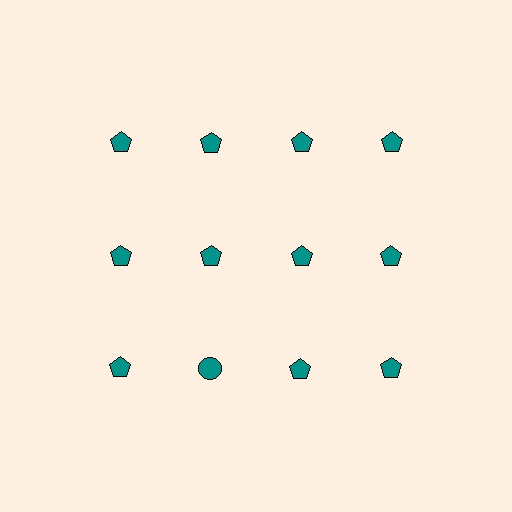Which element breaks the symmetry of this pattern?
The teal circle in the third row, second from left column breaks the symmetry. All other shapes are teal pentagons.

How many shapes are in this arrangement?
There are 12 shapes arranged in a grid pattern.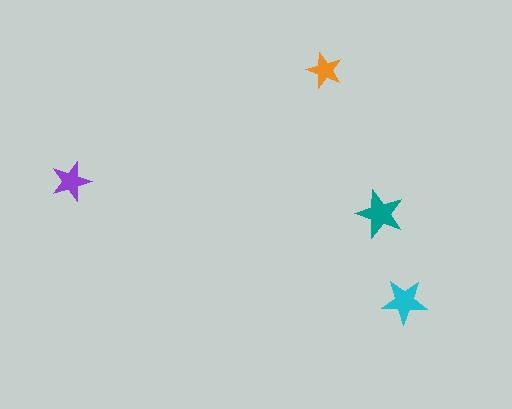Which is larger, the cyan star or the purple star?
The cyan one.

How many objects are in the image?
There are 4 objects in the image.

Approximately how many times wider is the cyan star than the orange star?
About 1.5 times wider.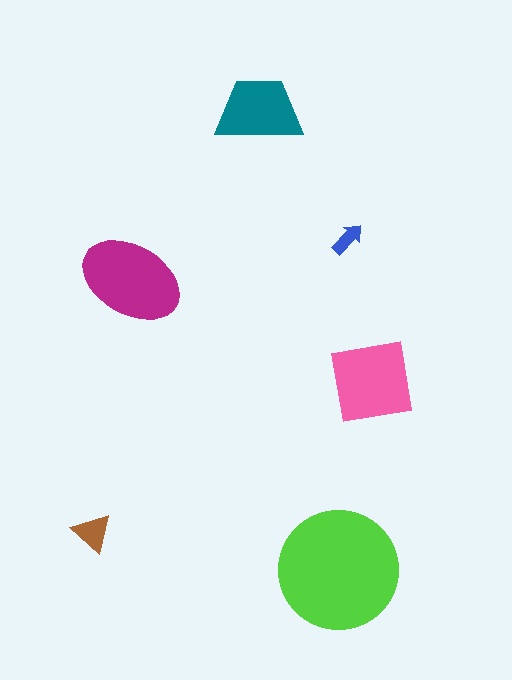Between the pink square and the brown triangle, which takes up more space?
The pink square.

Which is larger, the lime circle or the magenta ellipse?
The lime circle.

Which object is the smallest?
The blue arrow.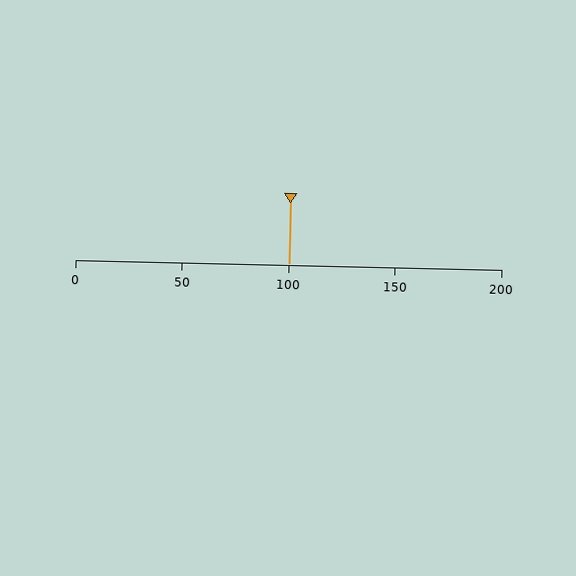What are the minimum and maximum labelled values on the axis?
The axis runs from 0 to 200.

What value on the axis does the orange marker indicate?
The marker indicates approximately 100.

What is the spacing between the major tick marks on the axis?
The major ticks are spaced 50 apart.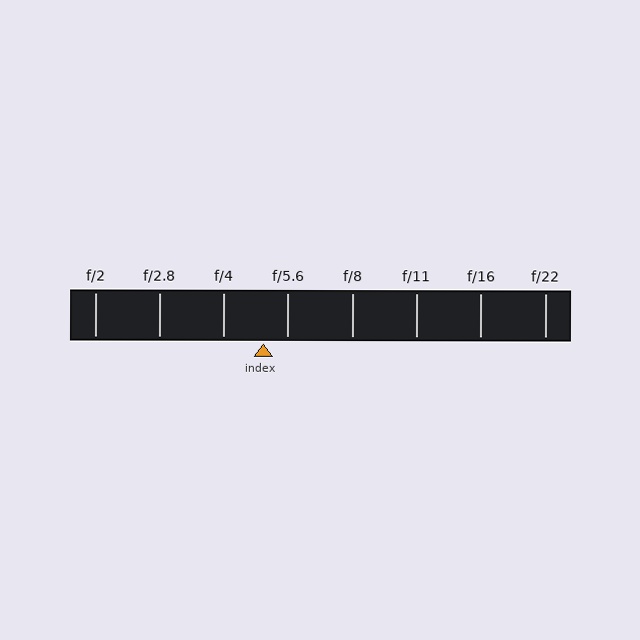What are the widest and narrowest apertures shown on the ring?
The widest aperture shown is f/2 and the narrowest is f/22.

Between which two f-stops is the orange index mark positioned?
The index mark is between f/4 and f/5.6.